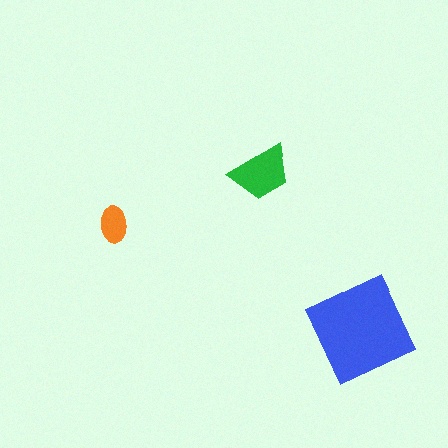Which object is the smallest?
The orange ellipse.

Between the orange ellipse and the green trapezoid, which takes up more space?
The green trapezoid.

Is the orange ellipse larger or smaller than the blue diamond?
Smaller.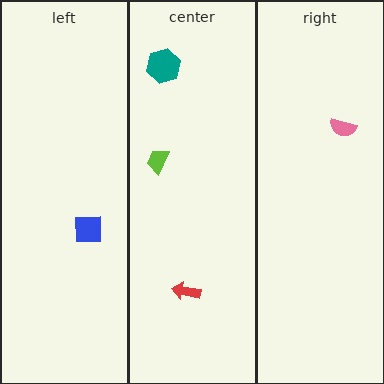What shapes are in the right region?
The pink semicircle.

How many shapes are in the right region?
1.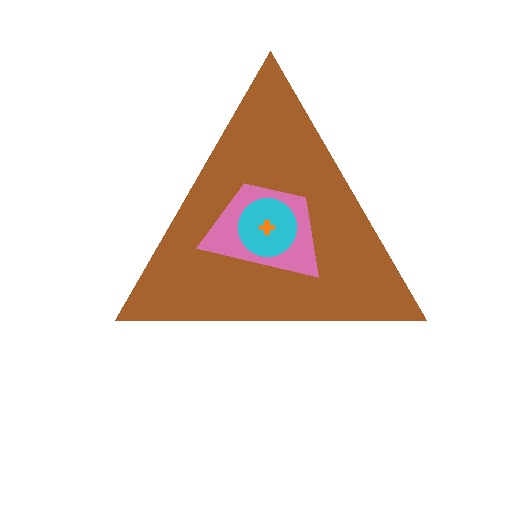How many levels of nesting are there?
4.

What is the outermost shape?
The brown triangle.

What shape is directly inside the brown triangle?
The pink trapezoid.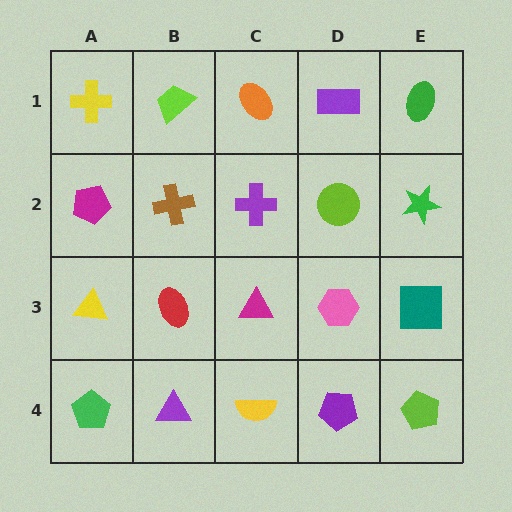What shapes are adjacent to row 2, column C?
An orange ellipse (row 1, column C), a magenta triangle (row 3, column C), a brown cross (row 2, column B), a lime circle (row 2, column D).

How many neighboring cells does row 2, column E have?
3.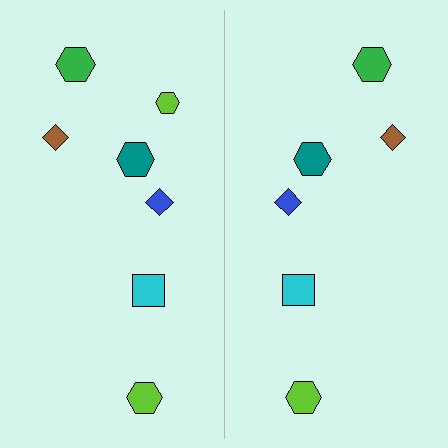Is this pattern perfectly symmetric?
No, the pattern is not perfectly symmetric. A lime hexagon is missing from the right side.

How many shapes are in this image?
There are 13 shapes in this image.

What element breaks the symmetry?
A lime hexagon is missing from the right side.